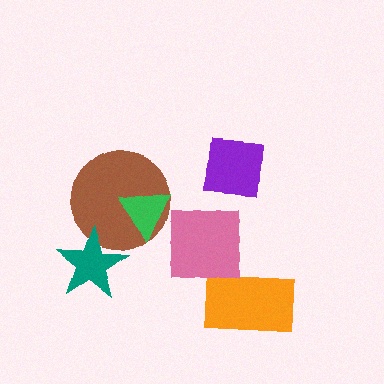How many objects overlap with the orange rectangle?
1 object overlaps with the orange rectangle.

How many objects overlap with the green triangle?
2 objects overlap with the green triangle.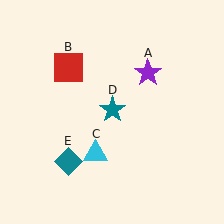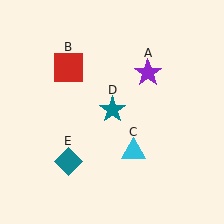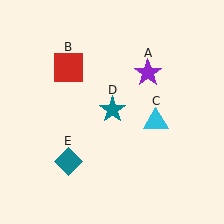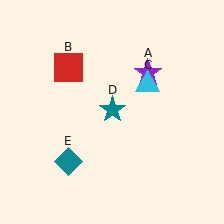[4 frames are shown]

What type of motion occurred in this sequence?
The cyan triangle (object C) rotated counterclockwise around the center of the scene.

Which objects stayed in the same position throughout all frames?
Purple star (object A) and red square (object B) and teal star (object D) and teal diamond (object E) remained stationary.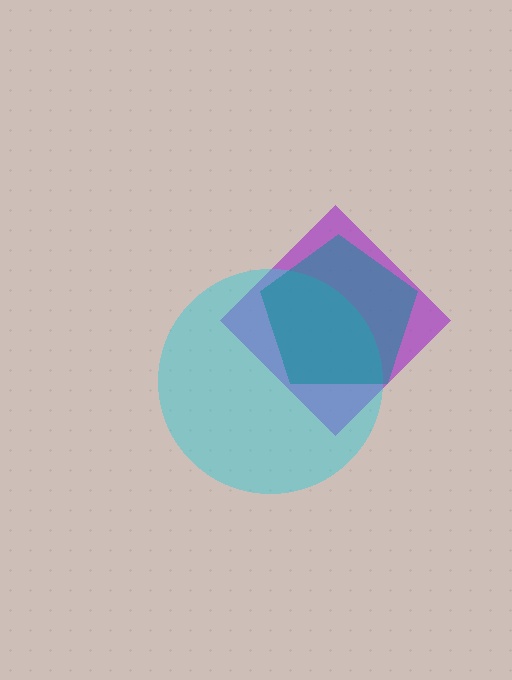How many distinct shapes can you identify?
There are 3 distinct shapes: a purple diamond, a cyan circle, a teal pentagon.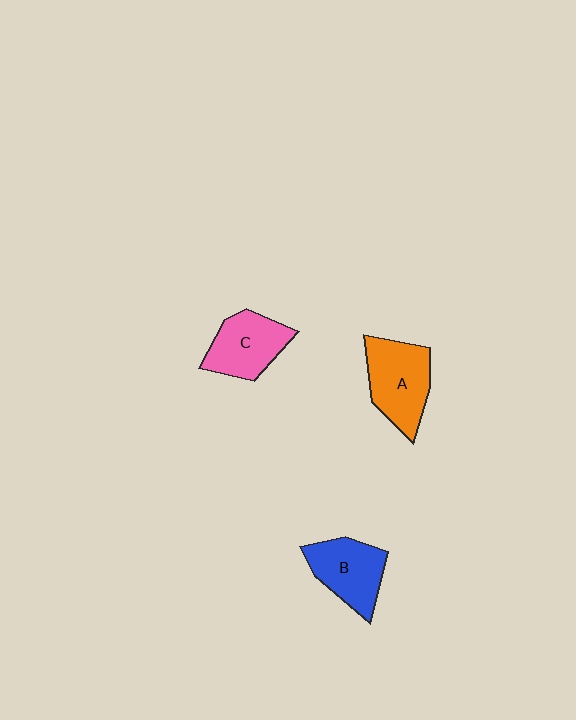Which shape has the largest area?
Shape A (orange).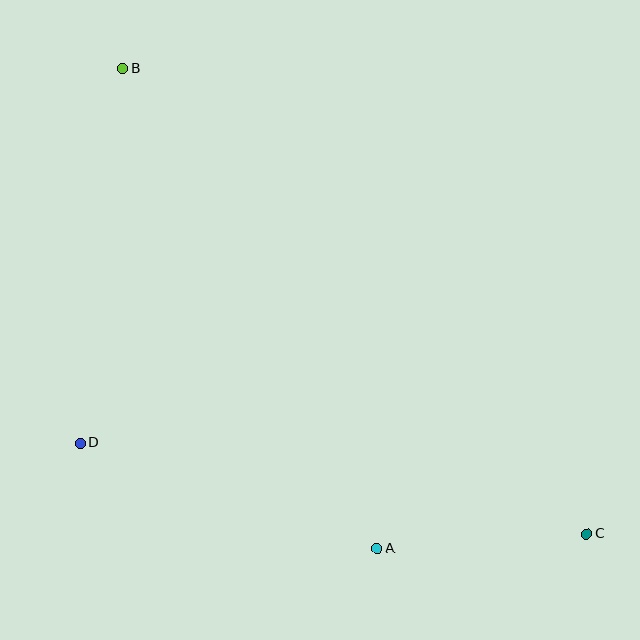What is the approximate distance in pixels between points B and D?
The distance between B and D is approximately 377 pixels.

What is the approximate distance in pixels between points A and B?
The distance between A and B is approximately 543 pixels.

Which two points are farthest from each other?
Points B and C are farthest from each other.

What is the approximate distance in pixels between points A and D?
The distance between A and D is approximately 315 pixels.